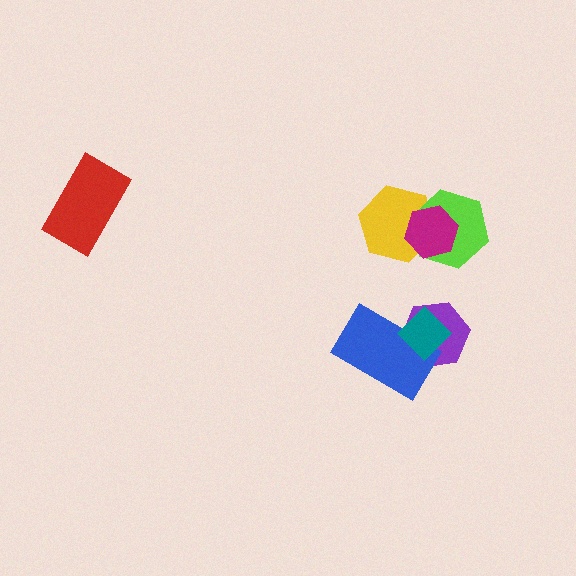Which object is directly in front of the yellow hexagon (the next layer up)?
The lime hexagon is directly in front of the yellow hexagon.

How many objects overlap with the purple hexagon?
2 objects overlap with the purple hexagon.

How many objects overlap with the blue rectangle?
2 objects overlap with the blue rectangle.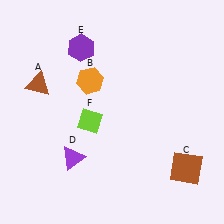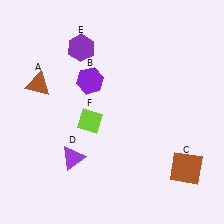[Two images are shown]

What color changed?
The hexagon (B) changed from orange in Image 1 to purple in Image 2.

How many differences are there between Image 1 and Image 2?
There is 1 difference between the two images.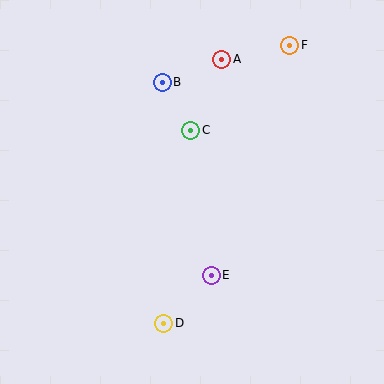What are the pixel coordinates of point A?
Point A is at (222, 59).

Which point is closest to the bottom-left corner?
Point D is closest to the bottom-left corner.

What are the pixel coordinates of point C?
Point C is at (191, 130).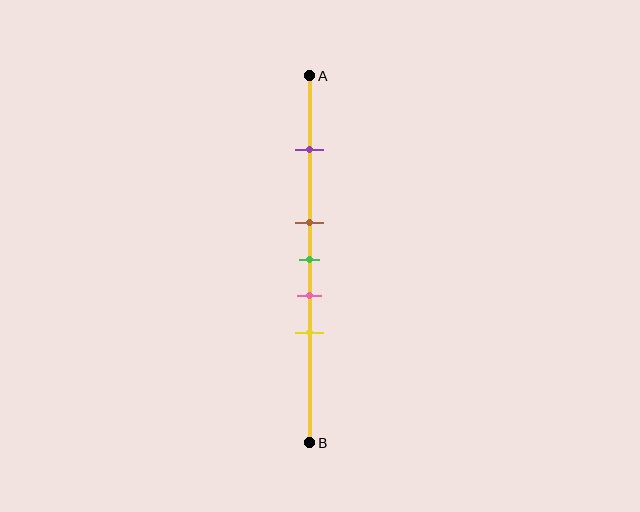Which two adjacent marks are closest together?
The brown and green marks are the closest adjacent pair.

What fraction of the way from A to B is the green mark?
The green mark is approximately 50% (0.5) of the way from A to B.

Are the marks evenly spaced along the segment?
No, the marks are not evenly spaced.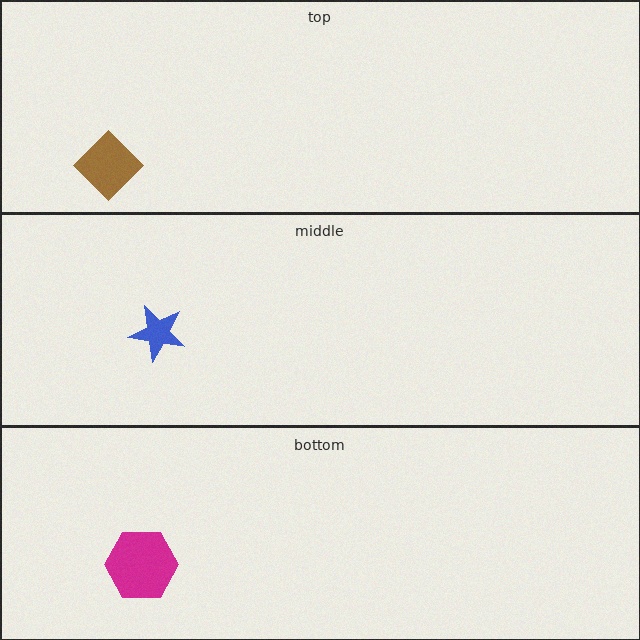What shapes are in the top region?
The brown diamond.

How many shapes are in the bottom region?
1.